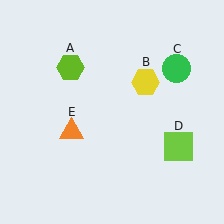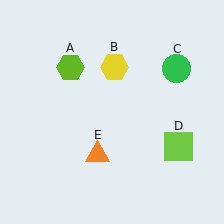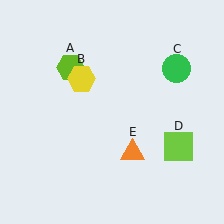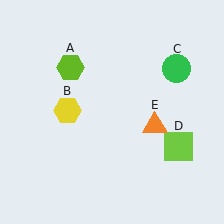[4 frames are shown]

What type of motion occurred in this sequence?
The yellow hexagon (object B), orange triangle (object E) rotated counterclockwise around the center of the scene.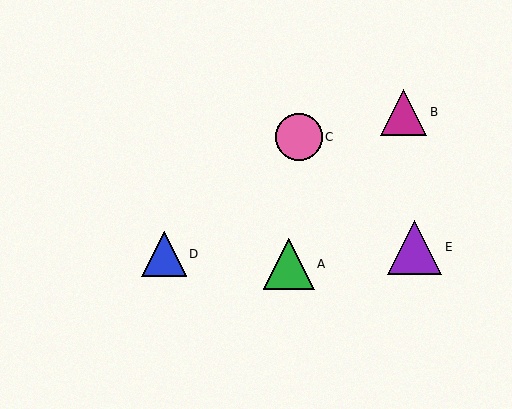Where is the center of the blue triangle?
The center of the blue triangle is at (164, 254).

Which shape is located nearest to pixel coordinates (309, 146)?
The pink circle (labeled C) at (299, 137) is nearest to that location.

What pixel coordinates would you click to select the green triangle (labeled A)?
Click at (289, 264) to select the green triangle A.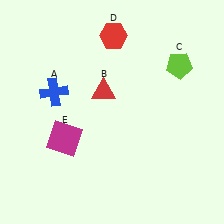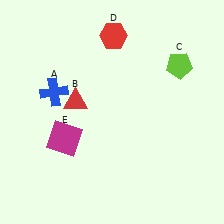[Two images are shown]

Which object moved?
The red triangle (B) moved left.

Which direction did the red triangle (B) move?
The red triangle (B) moved left.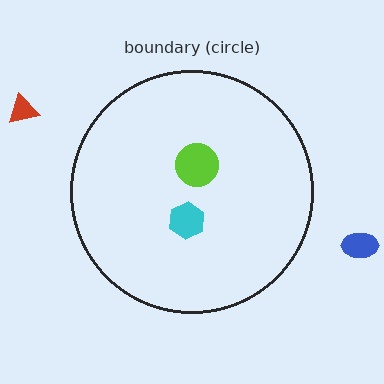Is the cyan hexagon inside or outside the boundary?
Inside.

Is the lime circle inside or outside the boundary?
Inside.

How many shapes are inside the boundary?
2 inside, 2 outside.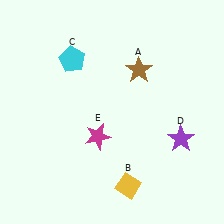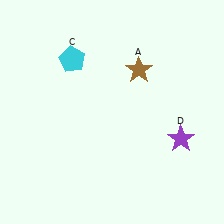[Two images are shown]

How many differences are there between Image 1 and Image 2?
There are 2 differences between the two images.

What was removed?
The yellow diamond (B), the magenta star (E) were removed in Image 2.